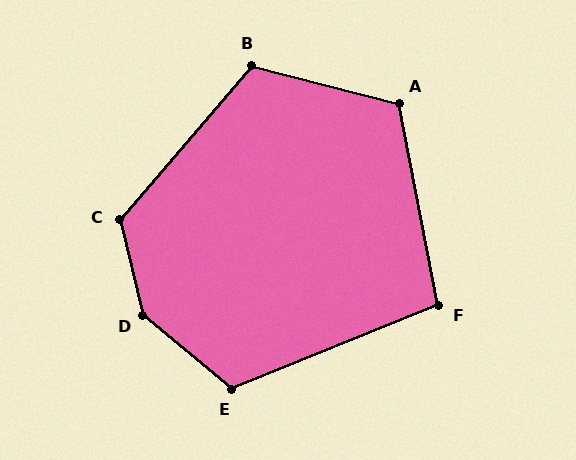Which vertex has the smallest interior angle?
F, at approximately 101 degrees.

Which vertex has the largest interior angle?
D, at approximately 143 degrees.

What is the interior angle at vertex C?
Approximately 126 degrees (obtuse).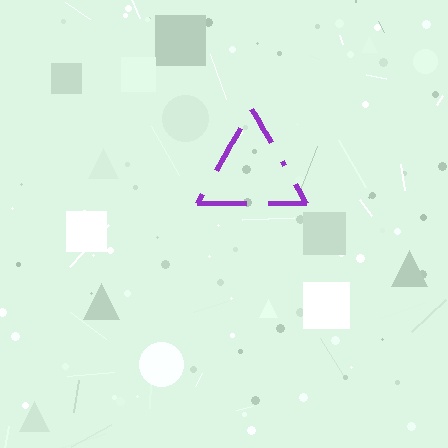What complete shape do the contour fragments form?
The contour fragments form a triangle.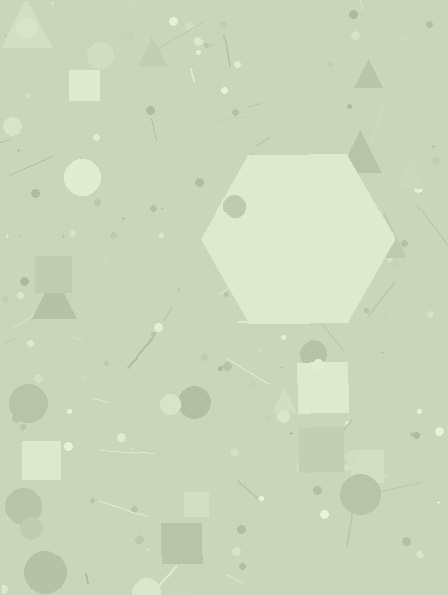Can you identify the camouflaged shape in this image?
The camouflaged shape is a hexagon.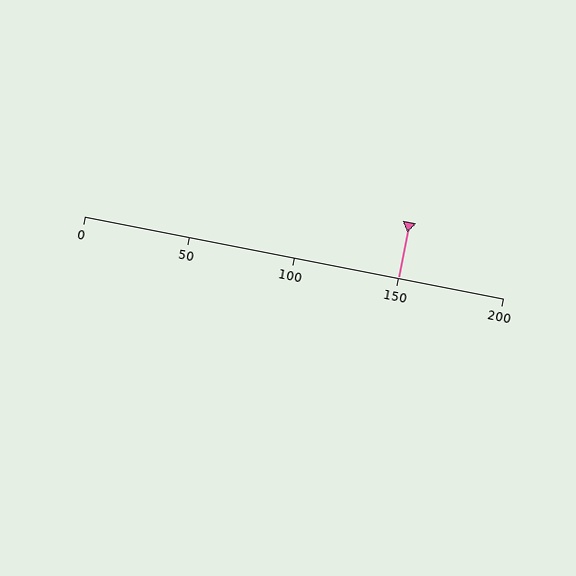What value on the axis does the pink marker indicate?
The marker indicates approximately 150.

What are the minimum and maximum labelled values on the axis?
The axis runs from 0 to 200.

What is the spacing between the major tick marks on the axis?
The major ticks are spaced 50 apart.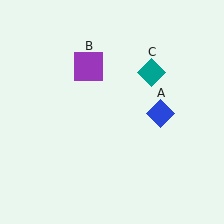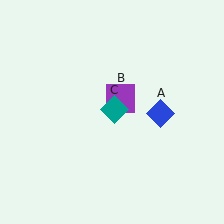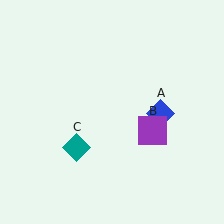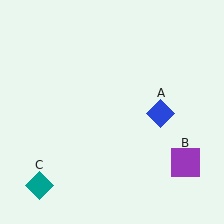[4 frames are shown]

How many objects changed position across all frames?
2 objects changed position: purple square (object B), teal diamond (object C).